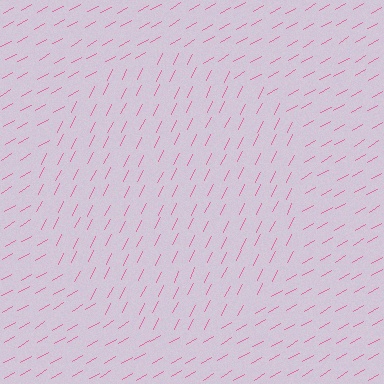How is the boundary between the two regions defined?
The boundary is defined purely by a change in line orientation (approximately 33 degrees difference). All lines are the same color and thickness.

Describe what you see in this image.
The image is filled with small pink line segments. A circle region in the image has lines oriented differently from the surrounding lines, creating a visible texture boundary.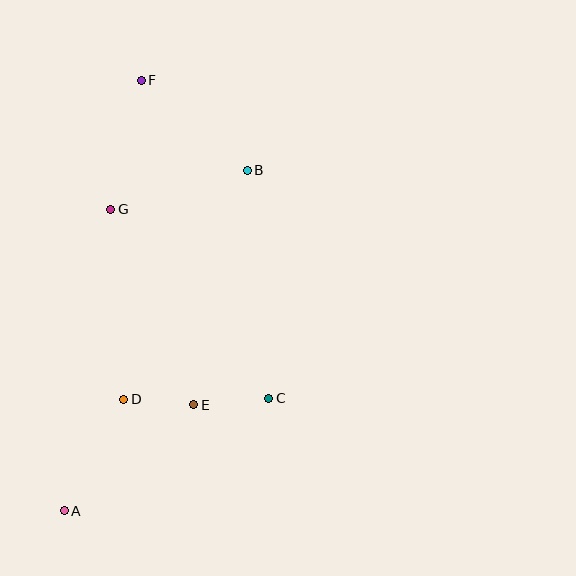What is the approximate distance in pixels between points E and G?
The distance between E and G is approximately 213 pixels.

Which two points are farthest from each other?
Points A and F are farthest from each other.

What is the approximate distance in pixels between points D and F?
The distance between D and F is approximately 320 pixels.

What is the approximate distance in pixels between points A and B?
The distance between A and B is approximately 386 pixels.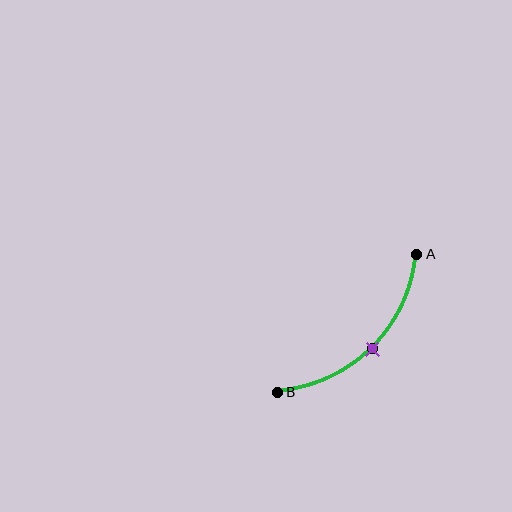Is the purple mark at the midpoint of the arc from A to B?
Yes. The purple mark lies on the arc at equal arc-length from both A and B — it is the arc midpoint.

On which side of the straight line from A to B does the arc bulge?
The arc bulges below and to the right of the straight line connecting A and B.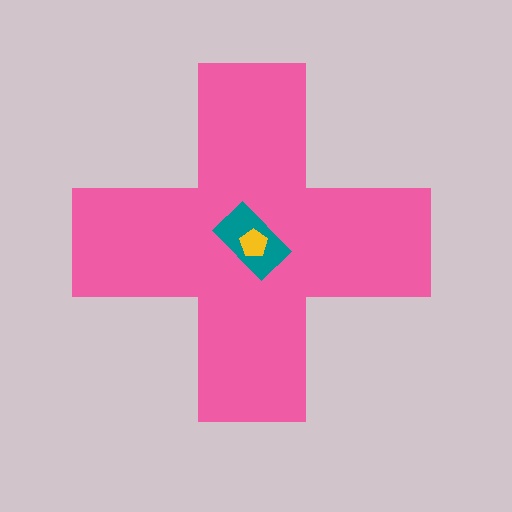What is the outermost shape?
The pink cross.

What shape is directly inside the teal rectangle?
The yellow pentagon.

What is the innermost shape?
The yellow pentagon.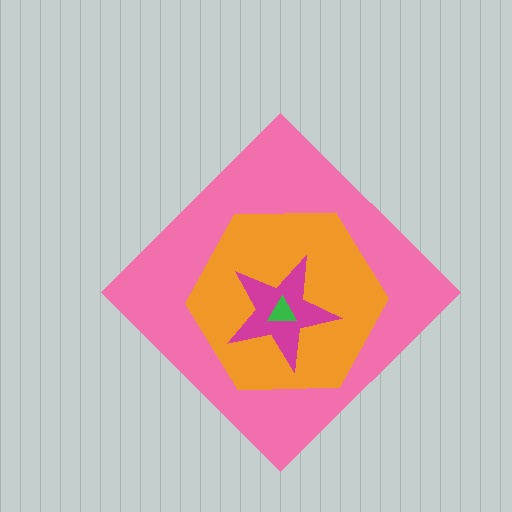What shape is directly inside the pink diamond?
The orange hexagon.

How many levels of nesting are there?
4.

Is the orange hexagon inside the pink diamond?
Yes.